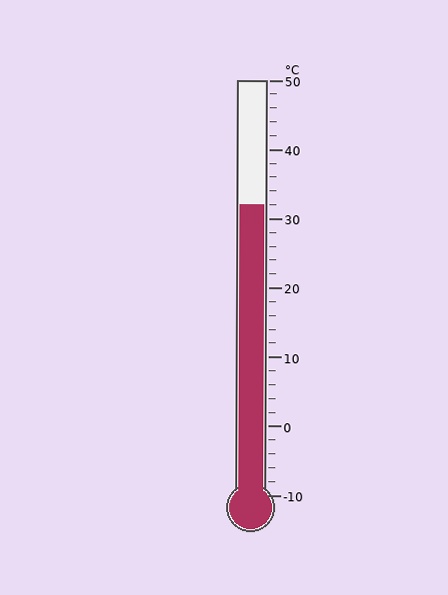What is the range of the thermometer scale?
The thermometer scale ranges from -10°C to 50°C.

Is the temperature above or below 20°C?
The temperature is above 20°C.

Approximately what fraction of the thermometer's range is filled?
The thermometer is filled to approximately 70% of its range.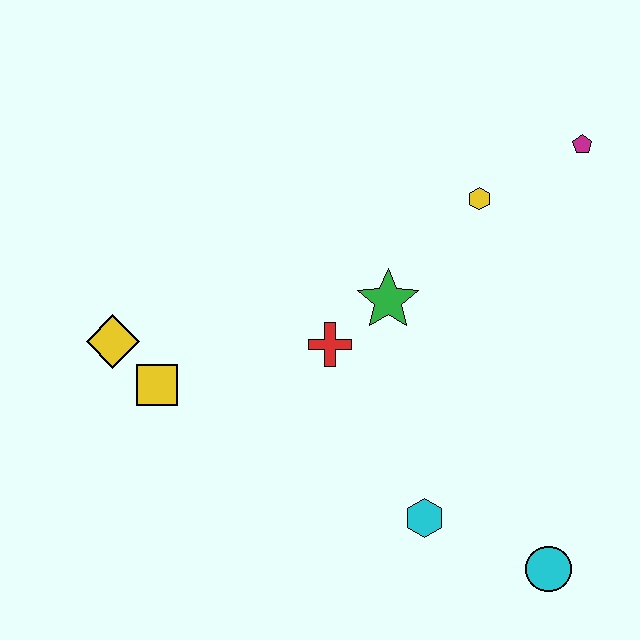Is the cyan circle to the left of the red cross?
No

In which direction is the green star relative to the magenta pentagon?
The green star is to the left of the magenta pentagon.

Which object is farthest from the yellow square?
The magenta pentagon is farthest from the yellow square.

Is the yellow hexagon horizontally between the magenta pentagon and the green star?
Yes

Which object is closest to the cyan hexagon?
The cyan circle is closest to the cyan hexagon.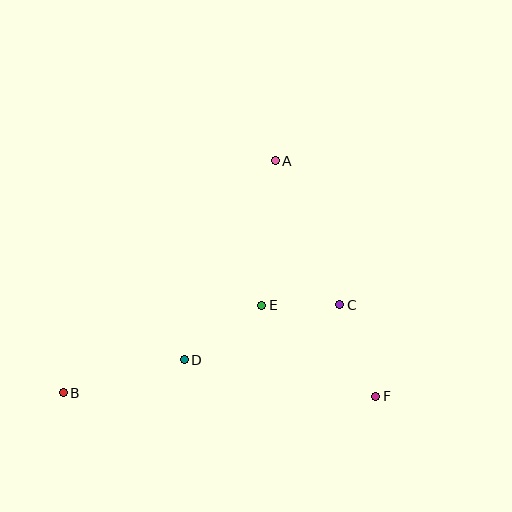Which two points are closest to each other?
Points C and E are closest to each other.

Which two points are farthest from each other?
Points A and B are farthest from each other.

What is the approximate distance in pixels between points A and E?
The distance between A and E is approximately 145 pixels.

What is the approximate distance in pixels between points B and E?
The distance between B and E is approximately 217 pixels.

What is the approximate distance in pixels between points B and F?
The distance between B and F is approximately 313 pixels.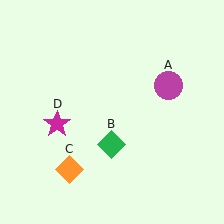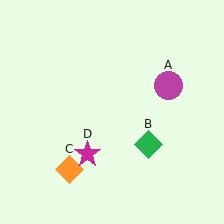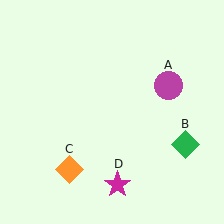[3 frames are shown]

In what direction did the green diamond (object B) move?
The green diamond (object B) moved right.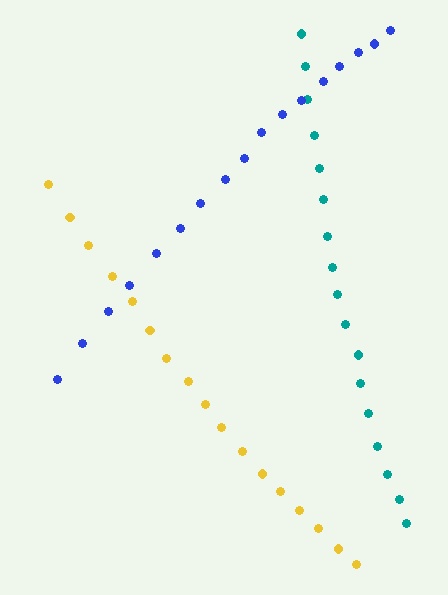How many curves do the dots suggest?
There are 3 distinct paths.